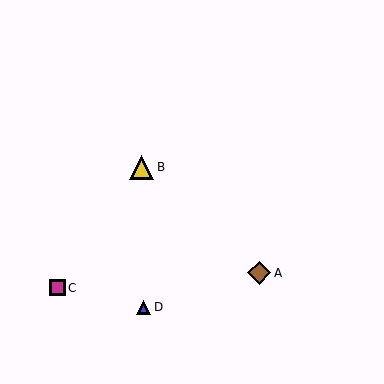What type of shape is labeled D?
Shape D is a blue triangle.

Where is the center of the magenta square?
The center of the magenta square is at (57, 288).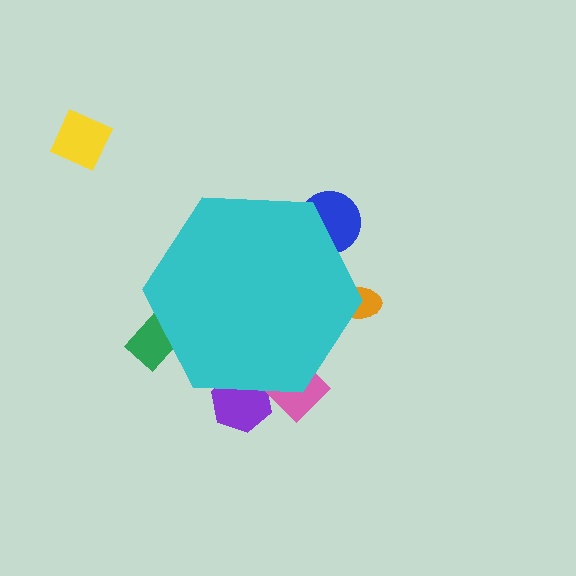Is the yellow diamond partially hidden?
No, the yellow diamond is fully visible.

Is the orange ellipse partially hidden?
Yes, the orange ellipse is partially hidden behind the cyan hexagon.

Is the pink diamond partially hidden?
Yes, the pink diamond is partially hidden behind the cyan hexagon.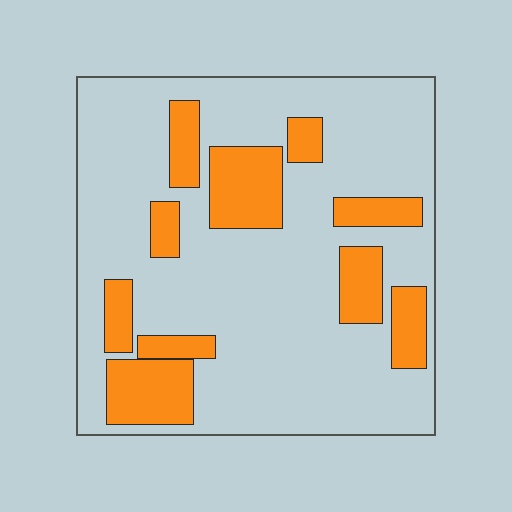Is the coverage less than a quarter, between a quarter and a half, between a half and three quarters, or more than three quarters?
Less than a quarter.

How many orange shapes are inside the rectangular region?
10.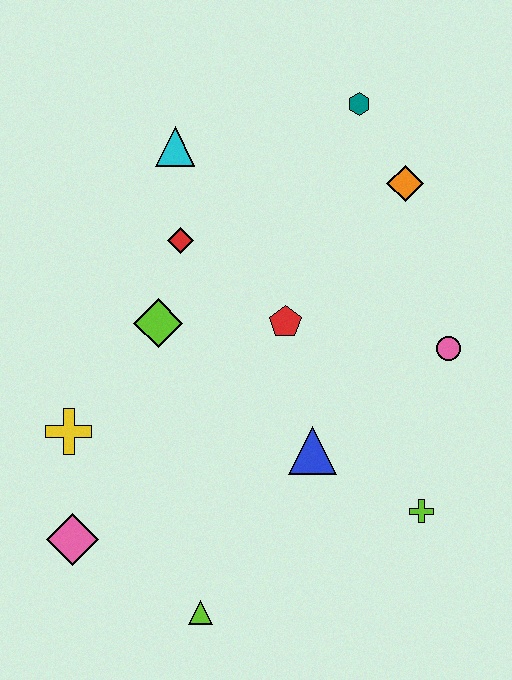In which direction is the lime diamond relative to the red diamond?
The lime diamond is below the red diamond.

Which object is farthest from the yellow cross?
The teal hexagon is farthest from the yellow cross.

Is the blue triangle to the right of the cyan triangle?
Yes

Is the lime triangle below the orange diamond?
Yes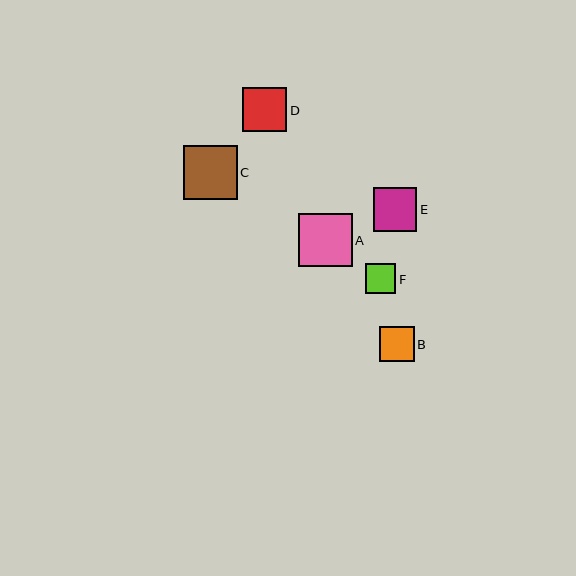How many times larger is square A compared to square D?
Square A is approximately 1.2 times the size of square D.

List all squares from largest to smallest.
From largest to smallest: C, A, D, E, B, F.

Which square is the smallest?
Square F is the smallest with a size of approximately 30 pixels.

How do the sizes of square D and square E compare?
Square D and square E are approximately the same size.